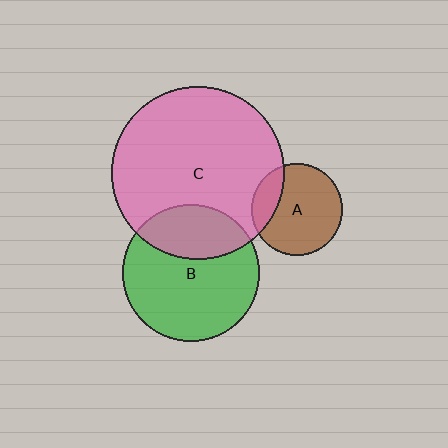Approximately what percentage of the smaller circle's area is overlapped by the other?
Approximately 20%.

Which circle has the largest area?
Circle C (pink).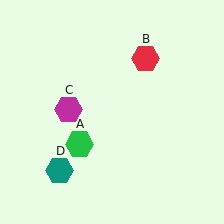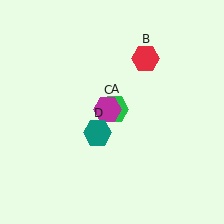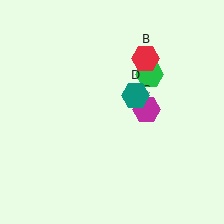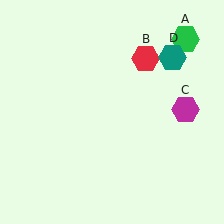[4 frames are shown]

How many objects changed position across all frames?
3 objects changed position: green hexagon (object A), magenta hexagon (object C), teal hexagon (object D).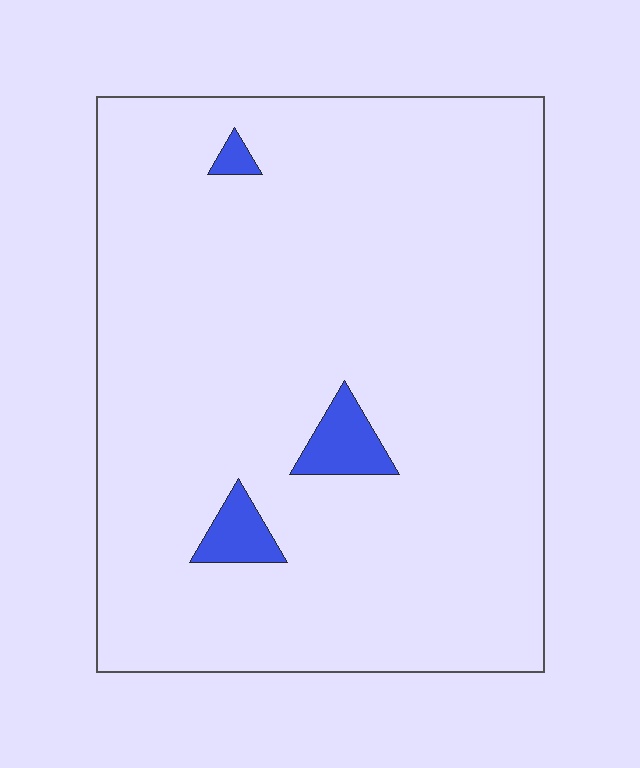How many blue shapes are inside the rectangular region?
3.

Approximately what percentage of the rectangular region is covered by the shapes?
Approximately 5%.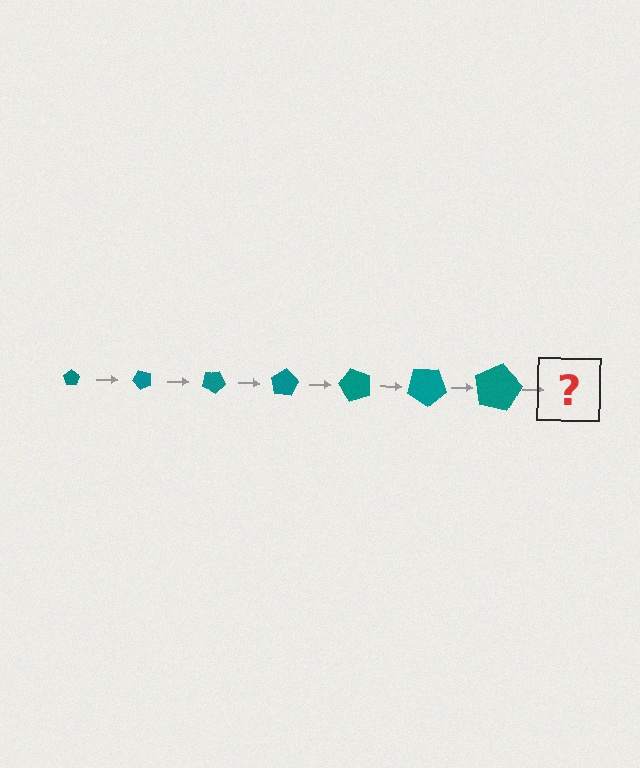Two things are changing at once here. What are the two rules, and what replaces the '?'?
The two rules are that the pentagon grows larger each step and it rotates 50 degrees each step. The '?' should be a pentagon, larger than the previous one and rotated 350 degrees from the start.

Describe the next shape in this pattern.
It should be a pentagon, larger than the previous one and rotated 350 degrees from the start.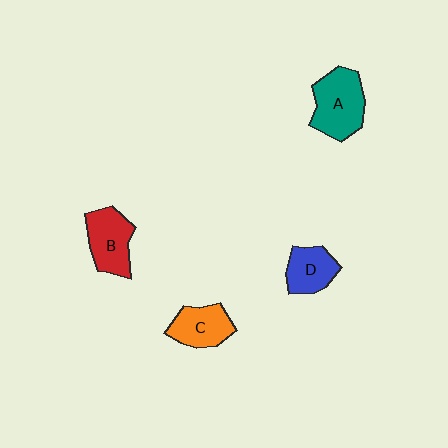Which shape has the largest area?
Shape A (teal).